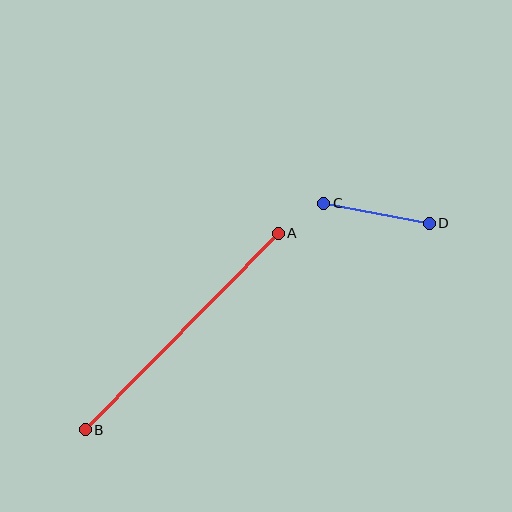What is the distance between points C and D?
The distance is approximately 107 pixels.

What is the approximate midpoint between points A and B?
The midpoint is at approximately (182, 331) pixels.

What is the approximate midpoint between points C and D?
The midpoint is at approximately (376, 213) pixels.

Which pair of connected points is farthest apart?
Points A and B are farthest apart.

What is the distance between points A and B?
The distance is approximately 275 pixels.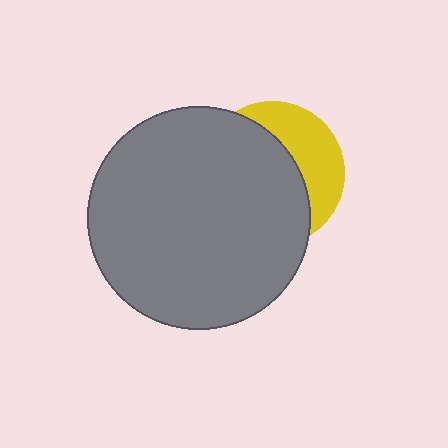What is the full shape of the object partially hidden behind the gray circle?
The partially hidden object is a yellow circle.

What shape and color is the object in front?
The object in front is a gray circle.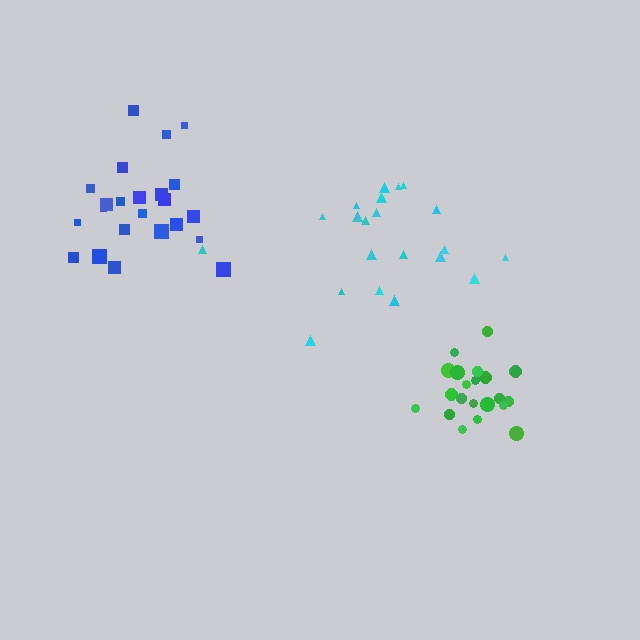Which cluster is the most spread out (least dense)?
Cyan.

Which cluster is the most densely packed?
Green.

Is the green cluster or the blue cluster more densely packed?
Green.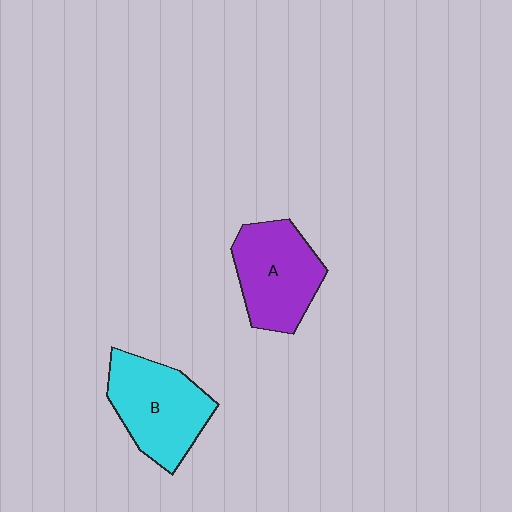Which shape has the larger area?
Shape B (cyan).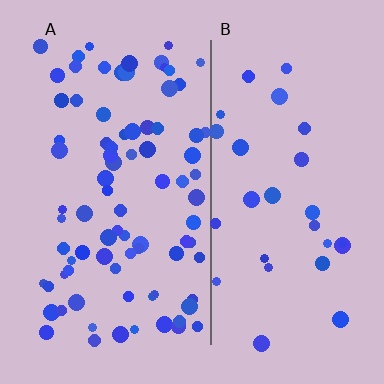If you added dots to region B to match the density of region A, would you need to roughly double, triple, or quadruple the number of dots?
Approximately triple.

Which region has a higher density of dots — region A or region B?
A (the left).